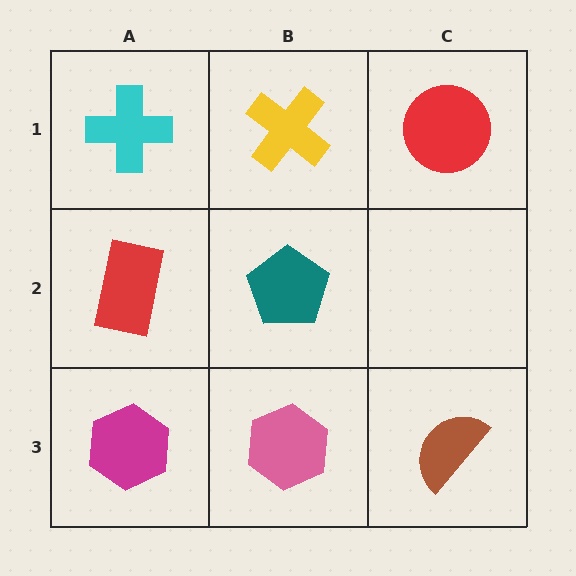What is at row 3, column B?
A pink hexagon.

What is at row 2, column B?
A teal pentagon.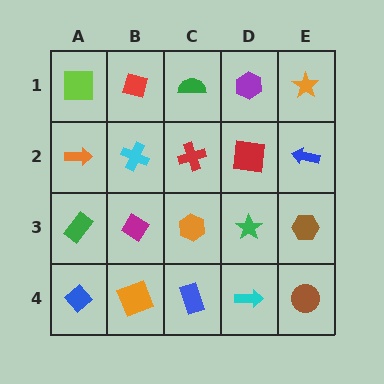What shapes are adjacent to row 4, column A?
A green rectangle (row 3, column A), an orange square (row 4, column B).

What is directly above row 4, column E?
A brown hexagon.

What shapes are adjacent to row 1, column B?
A cyan cross (row 2, column B), a lime square (row 1, column A), a green semicircle (row 1, column C).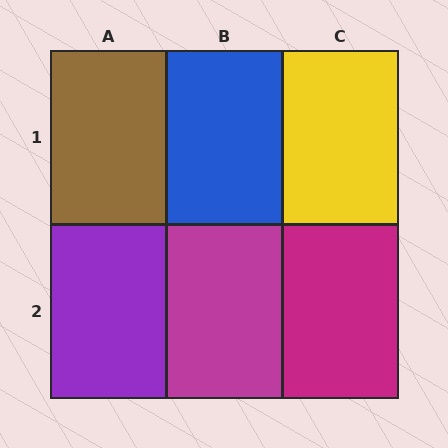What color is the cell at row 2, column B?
Magenta.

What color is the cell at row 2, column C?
Magenta.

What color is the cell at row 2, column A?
Purple.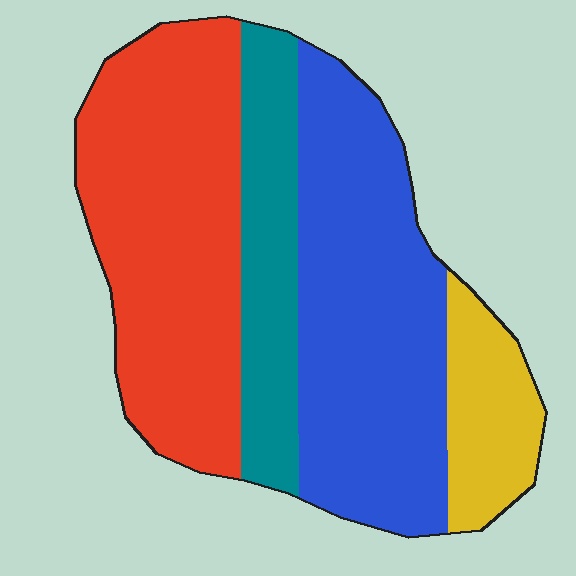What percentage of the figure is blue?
Blue covers about 35% of the figure.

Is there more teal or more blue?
Blue.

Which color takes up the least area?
Yellow, at roughly 10%.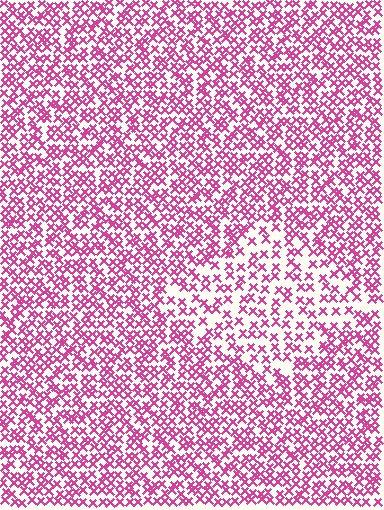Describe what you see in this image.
The image contains small magenta elements arranged at two different densities. A diamond-shaped region is visible where the elements are less densely packed than the surrounding area.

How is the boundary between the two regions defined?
The boundary is defined by a change in element density (approximately 1.8x ratio). All elements are the same color, size, and shape.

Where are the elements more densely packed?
The elements are more densely packed outside the diamond boundary.